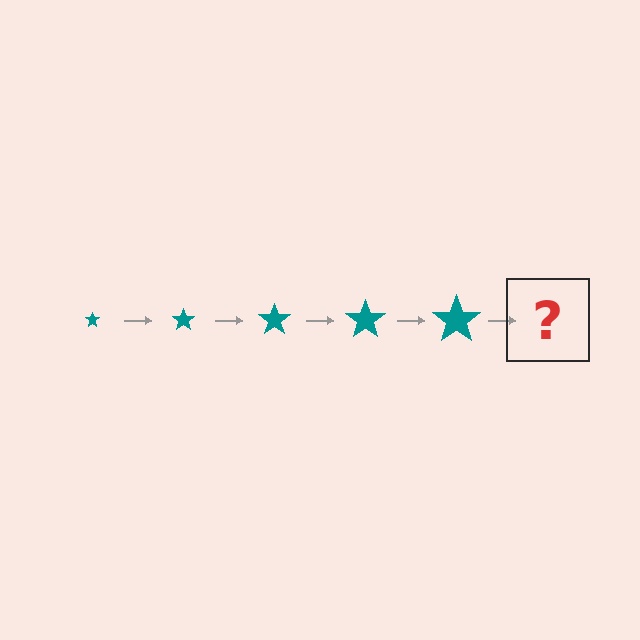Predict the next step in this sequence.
The next step is a teal star, larger than the previous one.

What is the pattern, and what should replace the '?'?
The pattern is that the star gets progressively larger each step. The '?' should be a teal star, larger than the previous one.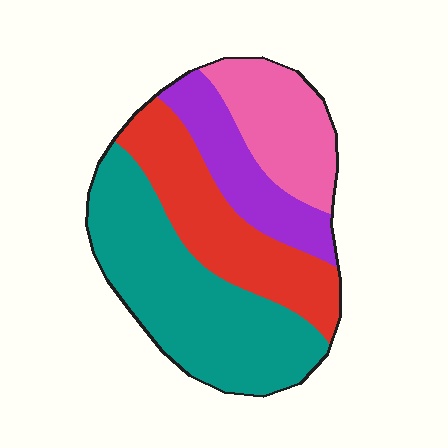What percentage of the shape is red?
Red takes up about one quarter (1/4) of the shape.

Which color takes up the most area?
Teal, at roughly 40%.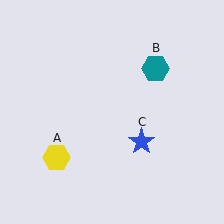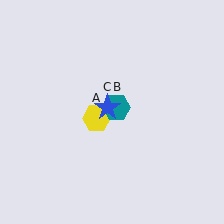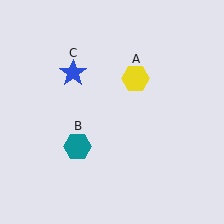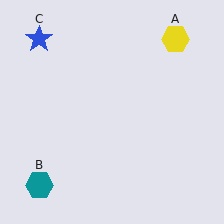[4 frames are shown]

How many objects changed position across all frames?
3 objects changed position: yellow hexagon (object A), teal hexagon (object B), blue star (object C).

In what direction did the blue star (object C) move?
The blue star (object C) moved up and to the left.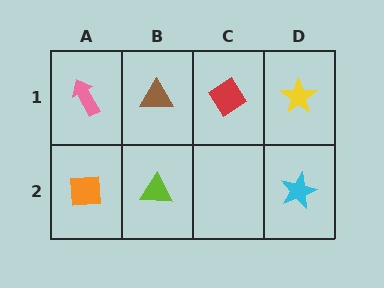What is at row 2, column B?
A lime triangle.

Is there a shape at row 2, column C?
No, that cell is empty.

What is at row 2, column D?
A cyan star.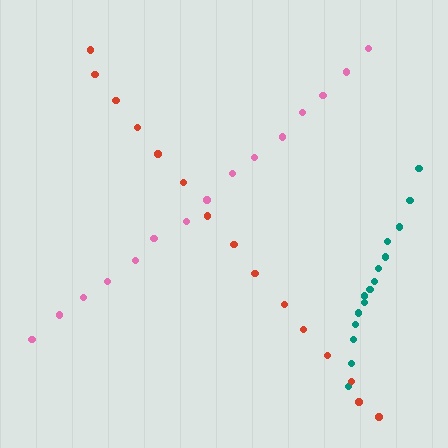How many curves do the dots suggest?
There are 3 distinct paths.